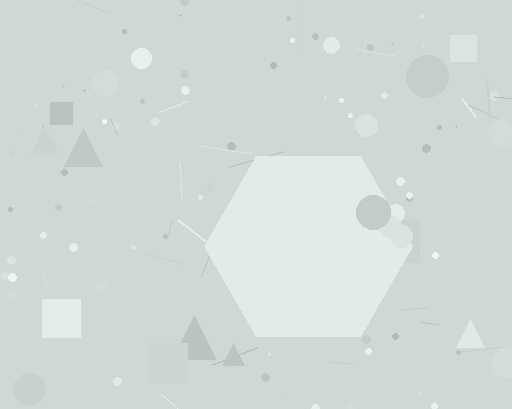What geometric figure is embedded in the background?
A hexagon is embedded in the background.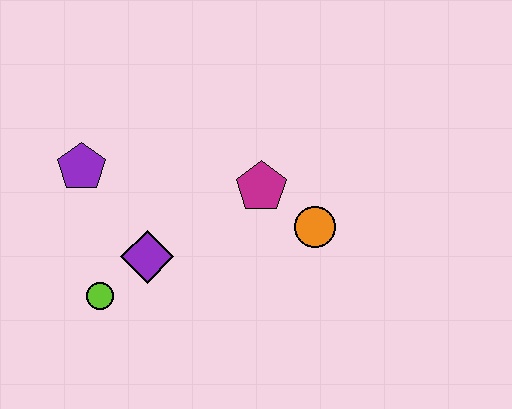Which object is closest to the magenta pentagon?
The orange circle is closest to the magenta pentagon.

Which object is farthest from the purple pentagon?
The orange circle is farthest from the purple pentagon.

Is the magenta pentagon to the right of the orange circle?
No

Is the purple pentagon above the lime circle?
Yes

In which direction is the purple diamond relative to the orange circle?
The purple diamond is to the left of the orange circle.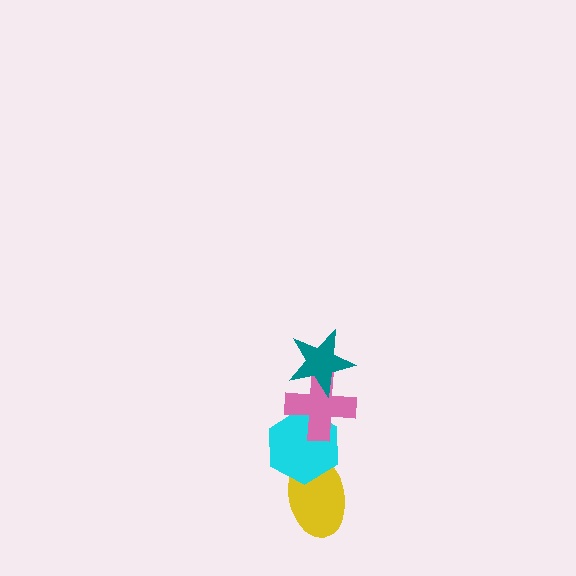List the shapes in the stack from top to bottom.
From top to bottom: the teal star, the pink cross, the cyan hexagon, the yellow ellipse.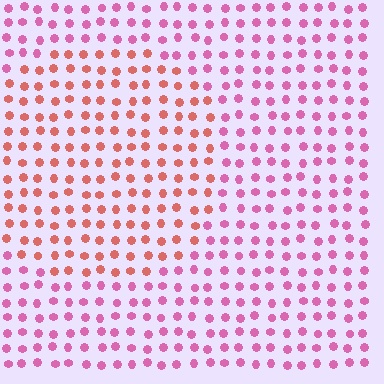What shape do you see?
I see a circle.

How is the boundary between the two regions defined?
The boundary is defined purely by a slight shift in hue (about 40 degrees). Spacing, size, and orientation are identical on both sides.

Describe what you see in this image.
The image is filled with small pink elements in a uniform arrangement. A circle-shaped region is visible where the elements are tinted to a slightly different hue, forming a subtle color boundary.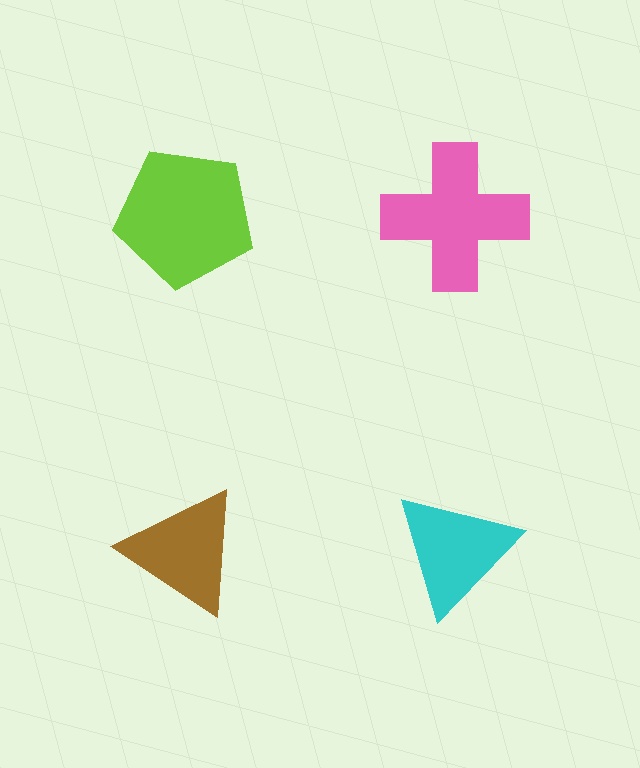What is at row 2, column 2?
A cyan triangle.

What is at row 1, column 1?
A lime pentagon.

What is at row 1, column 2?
A pink cross.